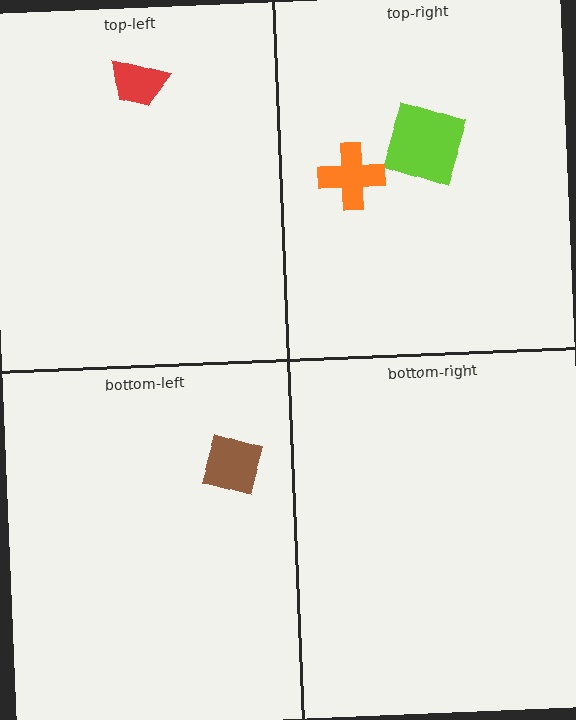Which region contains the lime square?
The top-right region.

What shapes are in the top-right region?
The lime square, the orange cross.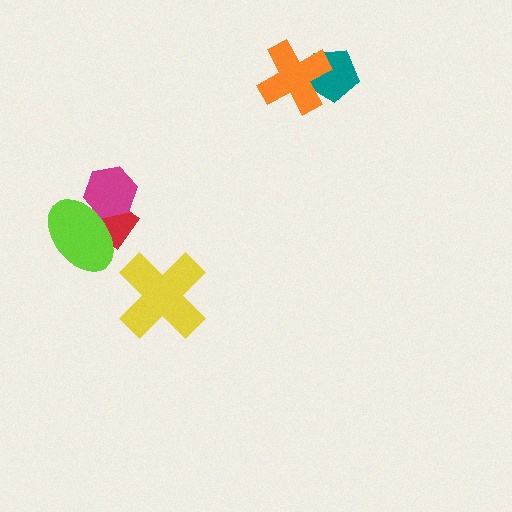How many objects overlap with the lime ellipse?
2 objects overlap with the lime ellipse.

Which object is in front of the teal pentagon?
The orange cross is in front of the teal pentagon.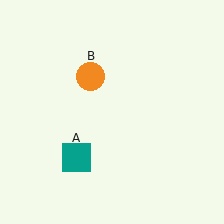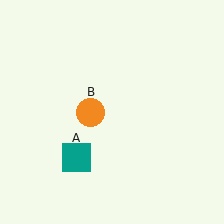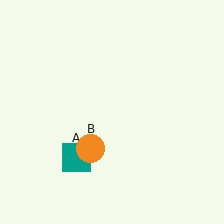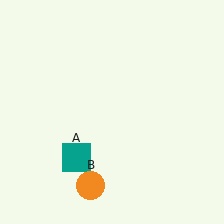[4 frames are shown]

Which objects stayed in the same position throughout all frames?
Teal square (object A) remained stationary.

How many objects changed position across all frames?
1 object changed position: orange circle (object B).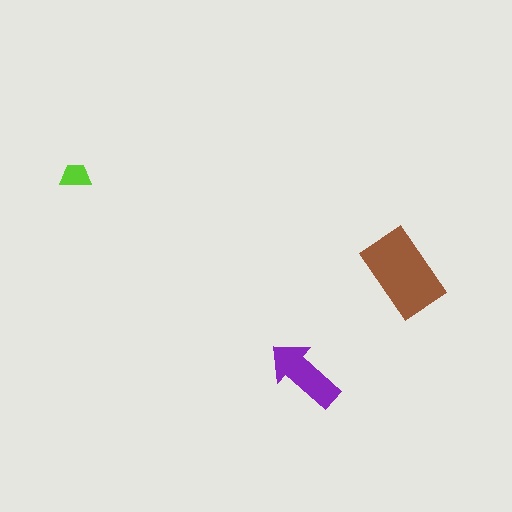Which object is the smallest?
The lime trapezoid.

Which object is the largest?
The brown rectangle.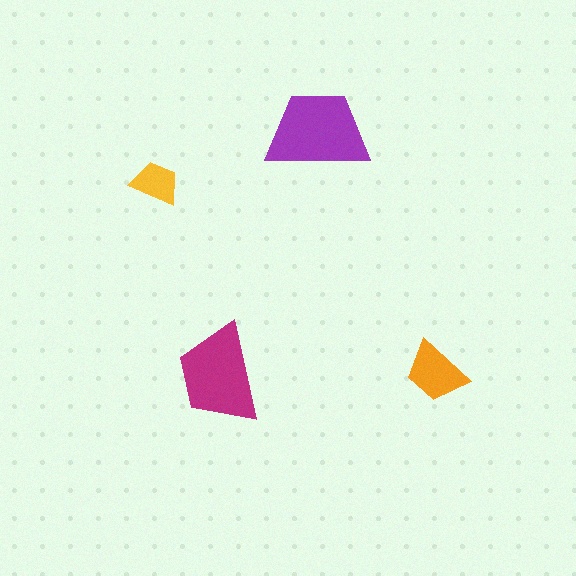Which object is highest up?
The purple trapezoid is topmost.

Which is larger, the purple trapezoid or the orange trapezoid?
The purple one.